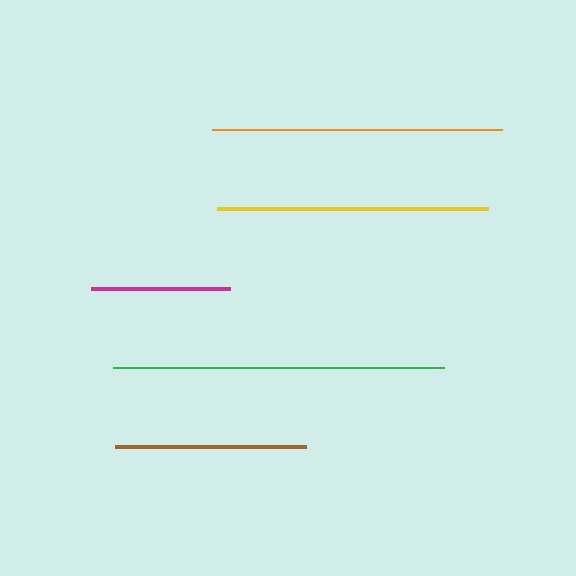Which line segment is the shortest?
The magenta line is the shortest at approximately 139 pixels.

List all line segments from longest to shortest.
From longest to shortest: green, orange, yellow, brown, magenta.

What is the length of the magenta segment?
The magenta segment is approximately 139 pixels long.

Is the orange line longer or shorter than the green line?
The green line is longer than the orange line.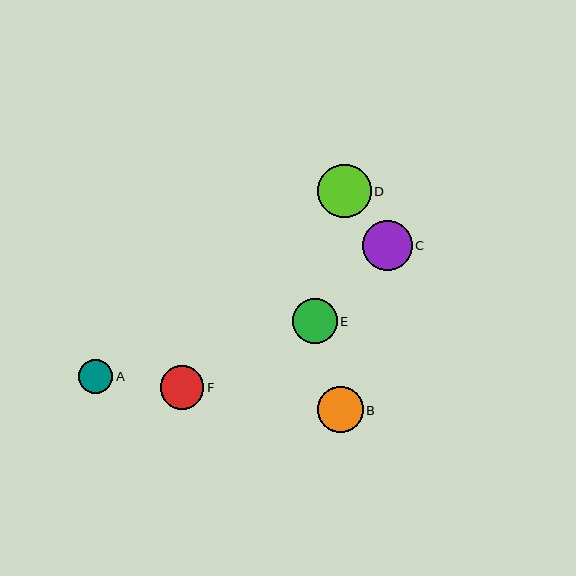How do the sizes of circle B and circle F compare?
Circle B and circle F are approximately the same size.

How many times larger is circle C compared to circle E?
Circle C is approximately 1.1 times the size of circle E.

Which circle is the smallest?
Circle A is the smallest with a size of approximately 34 pixels.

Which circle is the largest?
Circle D is the largest with a size of approximately 54 pixels.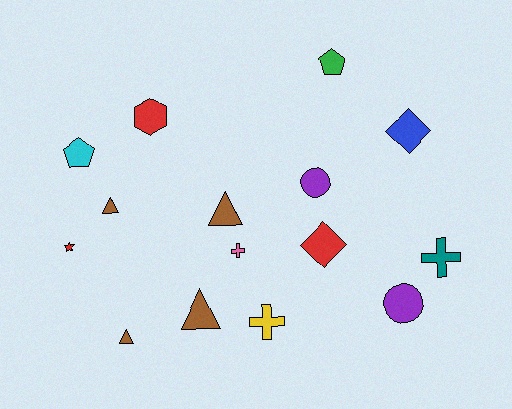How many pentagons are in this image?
There are 2 pentagons.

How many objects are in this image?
There are 15 objects.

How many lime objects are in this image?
There are no lime objects.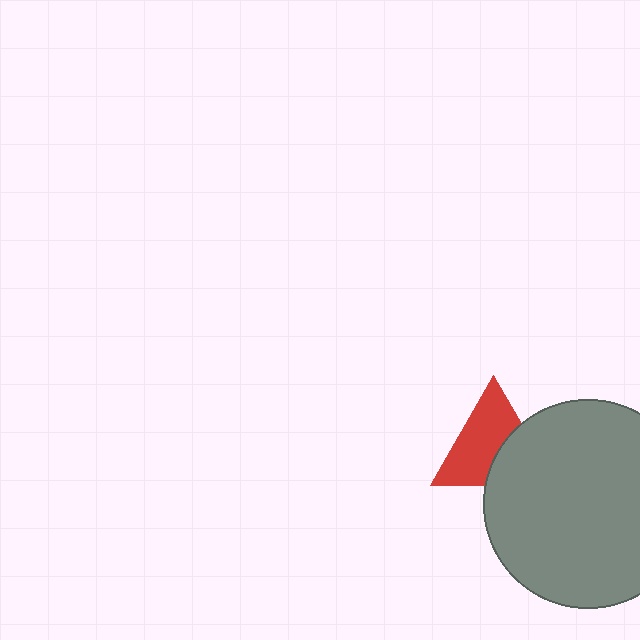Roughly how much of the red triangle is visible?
About half of it is visible (roughly 63%).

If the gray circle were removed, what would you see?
You would see the complete red triangle.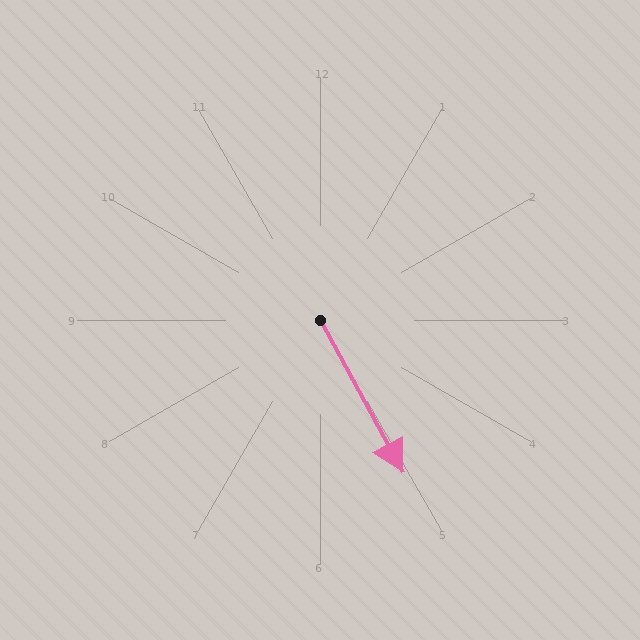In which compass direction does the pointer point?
Southeast.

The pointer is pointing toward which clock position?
Roughly 5 o'clock.